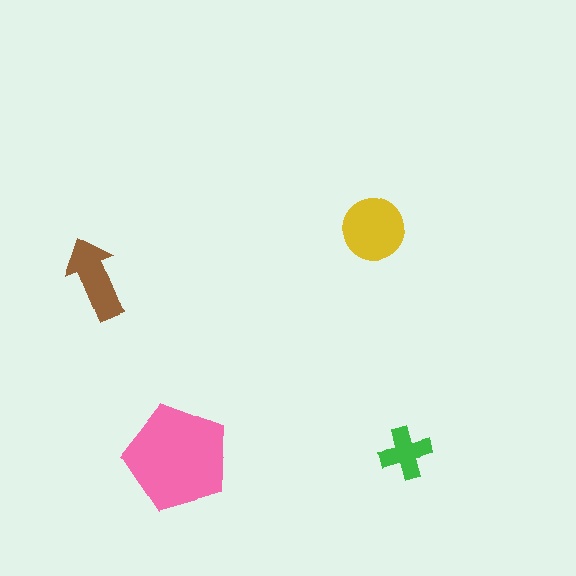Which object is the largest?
The pink pentagon.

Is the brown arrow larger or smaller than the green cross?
Larger.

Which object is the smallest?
The green cross.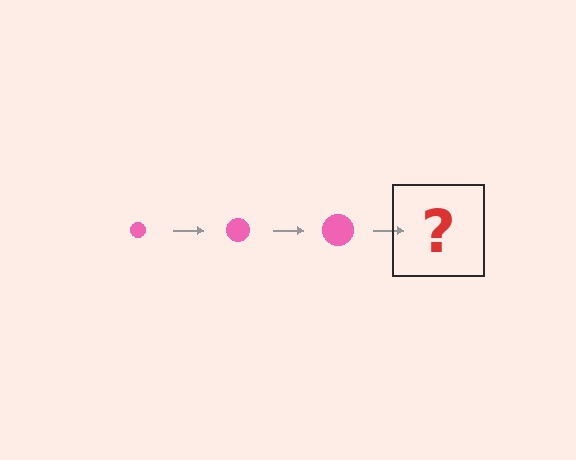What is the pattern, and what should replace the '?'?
The pattern is that the circle gets progressively larger each step. The '?' should be a pink circle, larger than the previous one.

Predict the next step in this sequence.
The next step is a pink circle, larger than the previous one.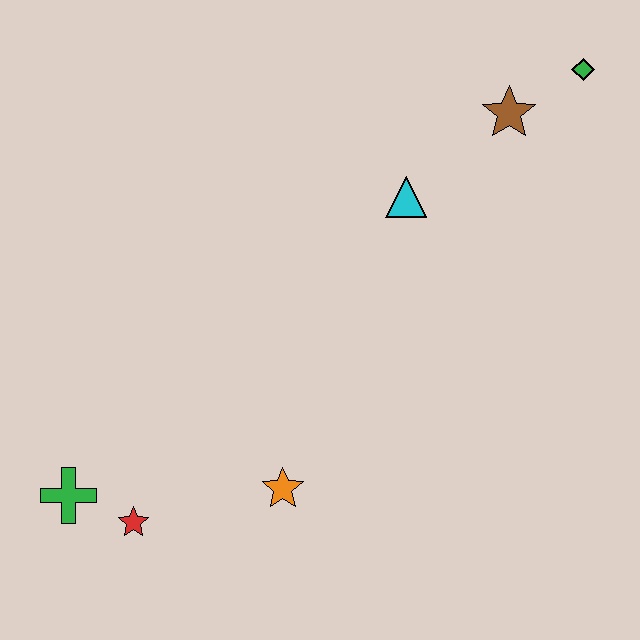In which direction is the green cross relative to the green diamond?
The green cross is to the left of the green diamond.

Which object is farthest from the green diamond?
The green cross is farthest from the green diamond.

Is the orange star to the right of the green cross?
Yes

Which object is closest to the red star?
The green cross is closest to the red star.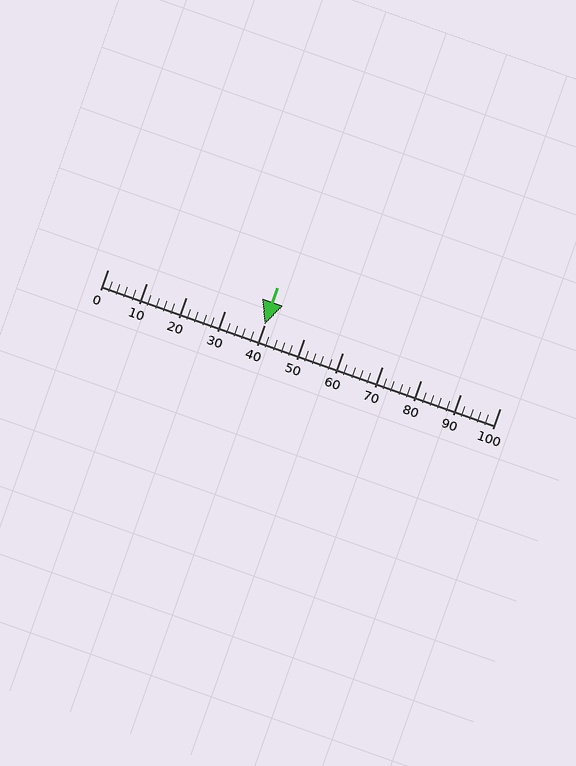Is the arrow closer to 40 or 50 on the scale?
The arrow is closer to 40.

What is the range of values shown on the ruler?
The ruler shows values from 0 to 100.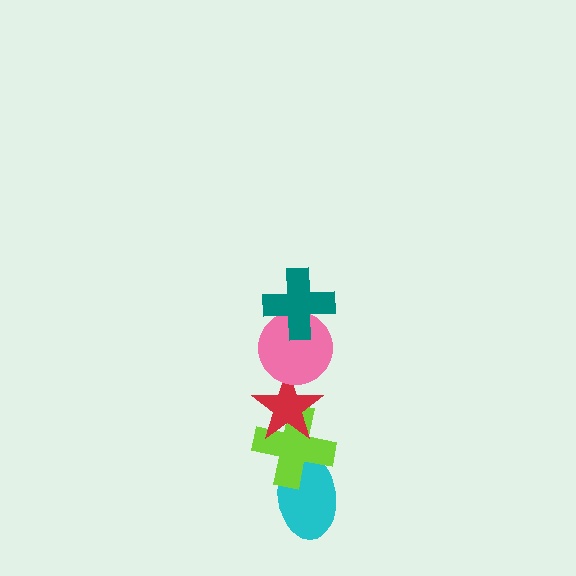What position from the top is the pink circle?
The pink circle is 2nd from the top.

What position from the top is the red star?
The red star is 3rd from the top.